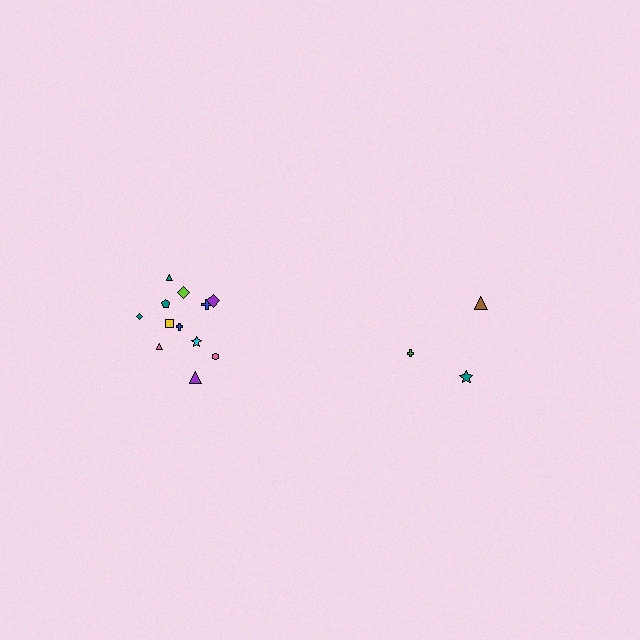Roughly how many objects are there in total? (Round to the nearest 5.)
Roughly 15 objects in total.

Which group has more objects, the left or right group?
The left group.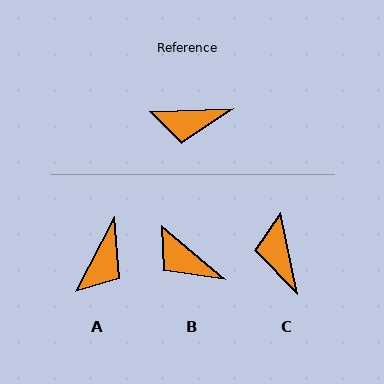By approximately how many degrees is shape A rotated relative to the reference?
Approximately 61 degrees counter-clockwise.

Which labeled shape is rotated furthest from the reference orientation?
C, about 79 degrees away.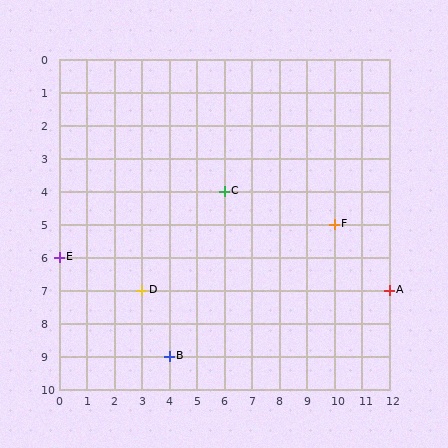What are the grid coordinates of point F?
Point F is at grid coordinates (10, 5).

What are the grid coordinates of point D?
Point D is at grid coordinates (3, 7).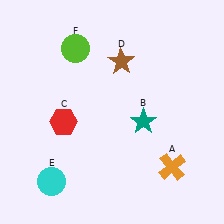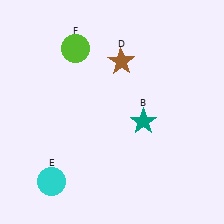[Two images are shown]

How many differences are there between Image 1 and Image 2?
There are 2 differences between the two images.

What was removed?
The orange cross (A), the red hexagon (C) were removed in Image 2.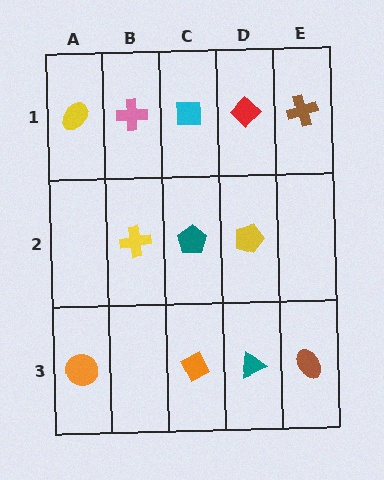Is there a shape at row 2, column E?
No, that cell is empty.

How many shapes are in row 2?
3 shapes.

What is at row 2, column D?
A yellow pentagon.